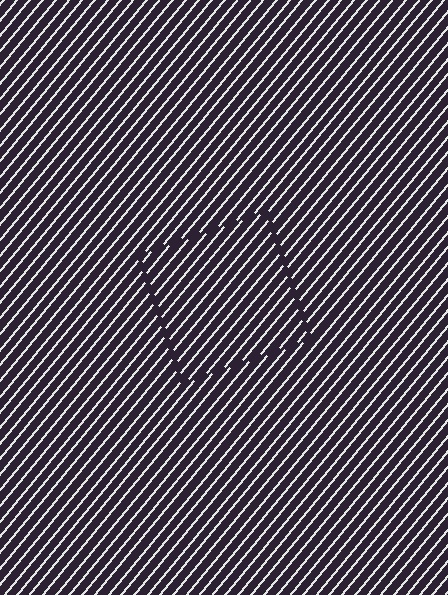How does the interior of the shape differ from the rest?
The interior of the shape contains the same grating, shifted by half a period — the contour is defined by the phase discontinuity where line-ends from the inner and outer gratings abut.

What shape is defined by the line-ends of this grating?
An illusory square. The interior of the shape contains the same grating, shifted by half a period — the contour is defined by the phase discontinuity where line-ends from the inner and outer gratings abut.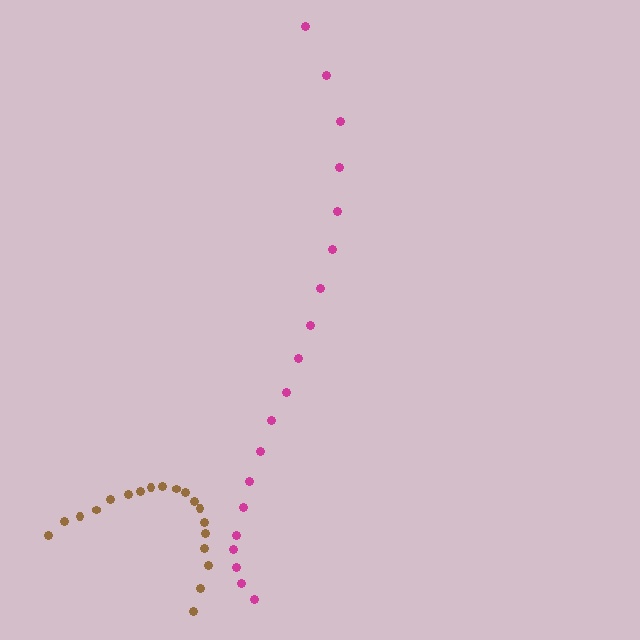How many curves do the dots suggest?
There are 2 distinct paths.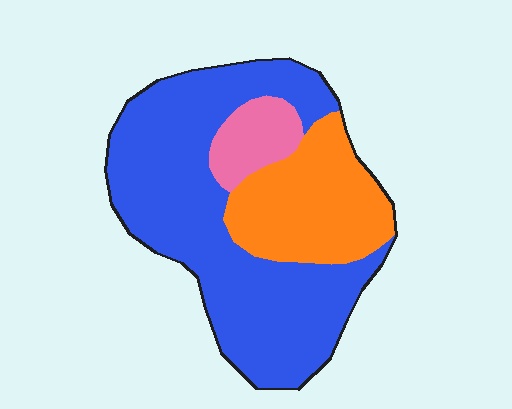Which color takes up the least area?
Pink, at roughly 10%.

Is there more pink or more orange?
Orange.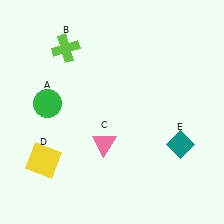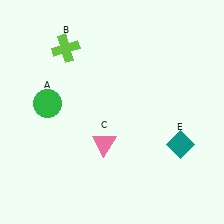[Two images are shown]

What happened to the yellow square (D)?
The yellow square (D) was removed in Image 2. It was in the bottom-left area of Image 1.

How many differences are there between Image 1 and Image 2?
There is 1 difference between the two images.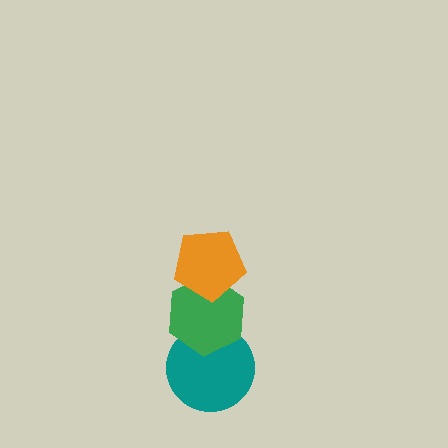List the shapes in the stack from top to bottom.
From top to bottom: the orange pentagon, the green hexagon, the teal circle.